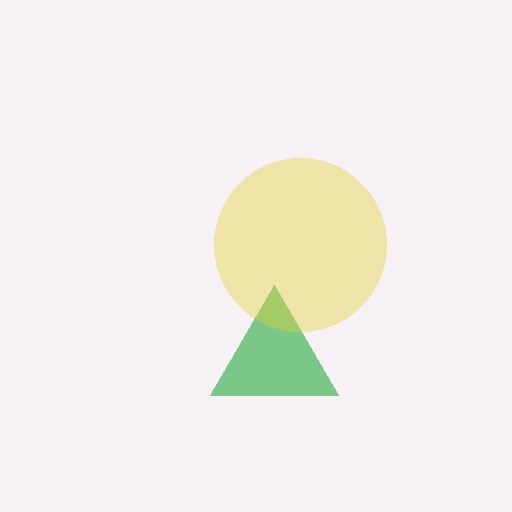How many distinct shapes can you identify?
There are 2 distinct shapes: a green triangle, a yellow circle.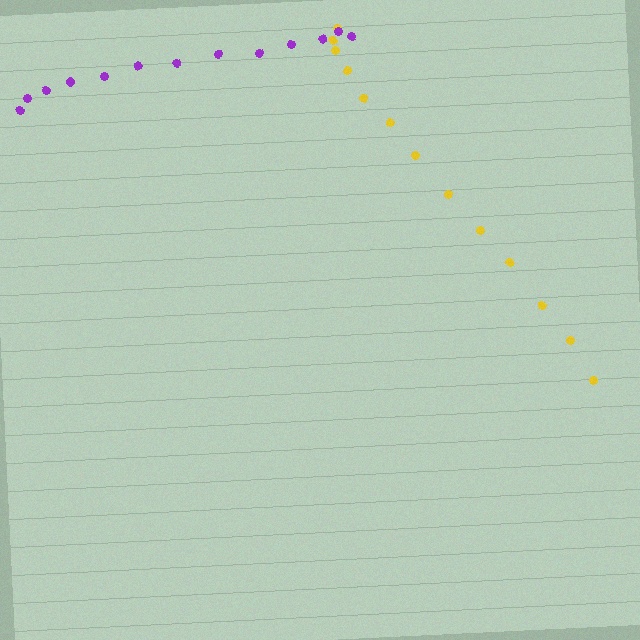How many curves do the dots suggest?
There are 2 distinct paths.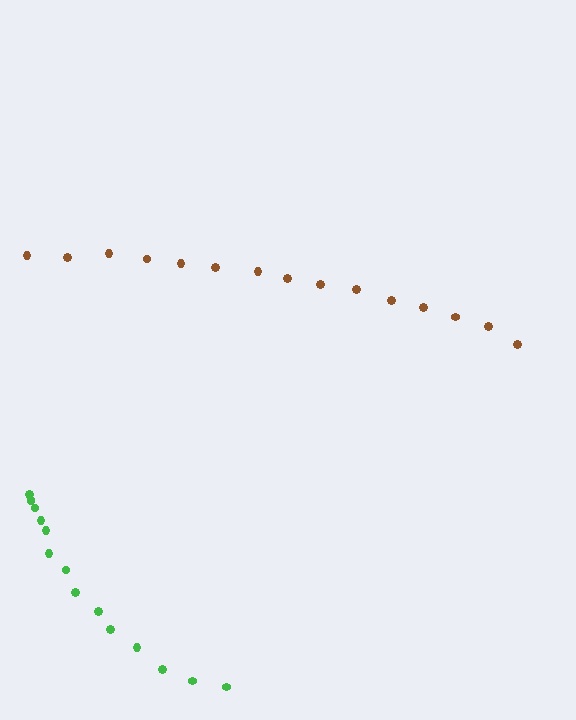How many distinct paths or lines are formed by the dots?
There are 2 distinct paths.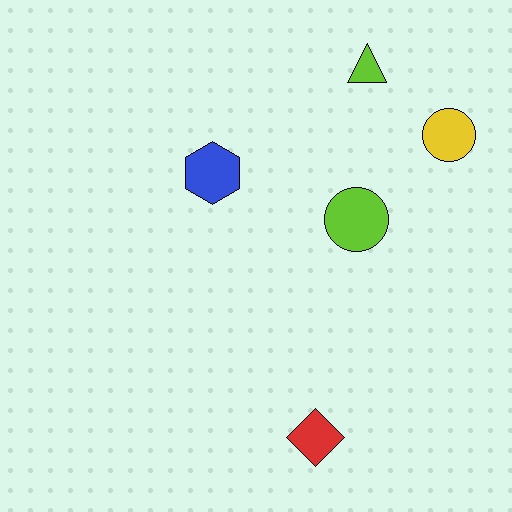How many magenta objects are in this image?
There are no magenta objects.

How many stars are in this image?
There are no stars.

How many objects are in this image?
There are 5 objects.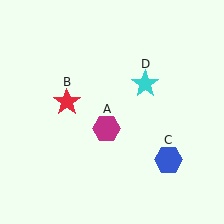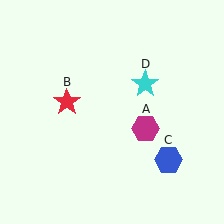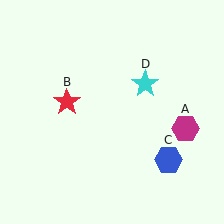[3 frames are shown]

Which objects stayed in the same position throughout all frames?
Red star (object B) and blue hexagon (object C) and cyan star (object D) remained stationary.